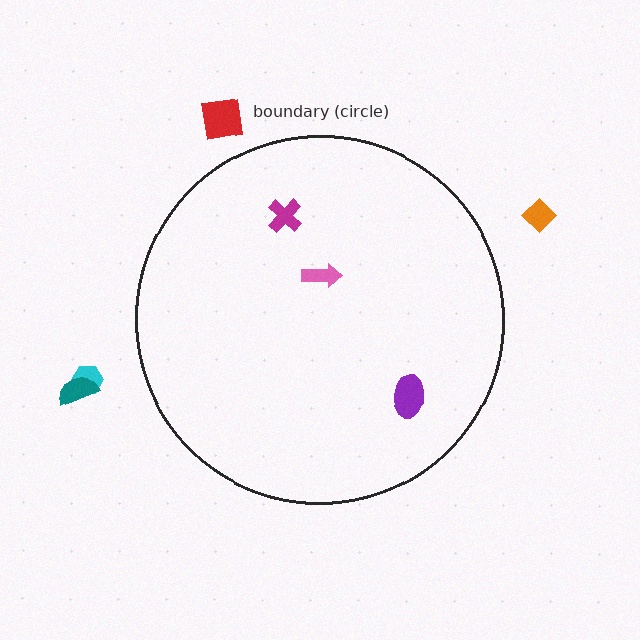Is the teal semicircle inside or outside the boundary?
Outside.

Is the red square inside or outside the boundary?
Outside.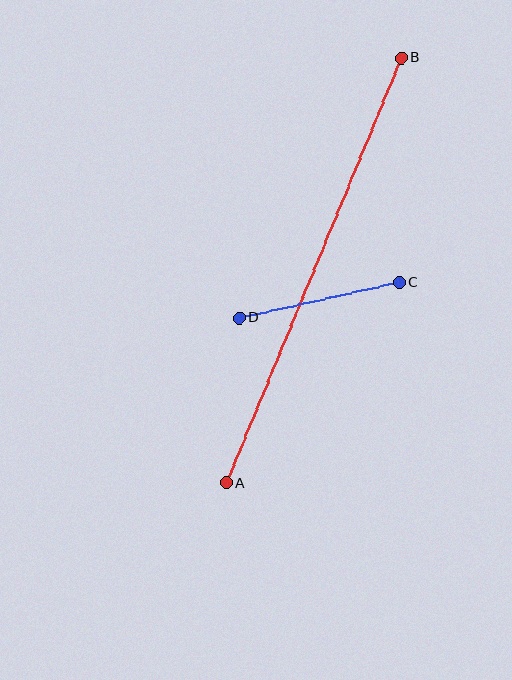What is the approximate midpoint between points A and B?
The midpoint is at approximately (314, 270) pixels.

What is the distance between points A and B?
The distance is approximately 459 pixels.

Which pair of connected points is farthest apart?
Points A and B are farthest apart.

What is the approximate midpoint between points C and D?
The midpoint is at approximately (319, 300) pixels.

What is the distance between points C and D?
The distance is approximately 164 pixels.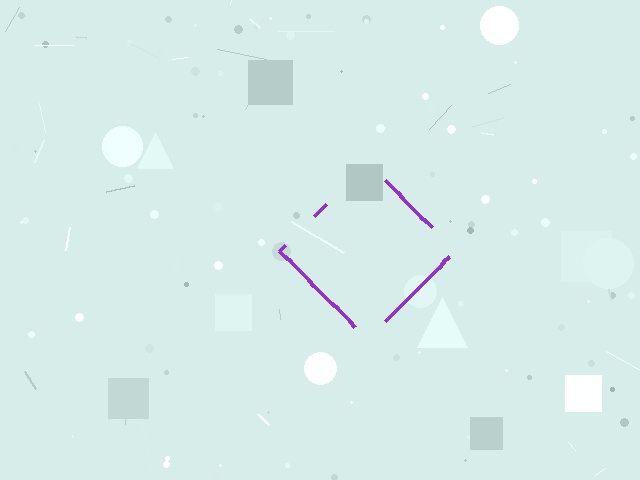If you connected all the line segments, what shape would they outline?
They would outline a diamond.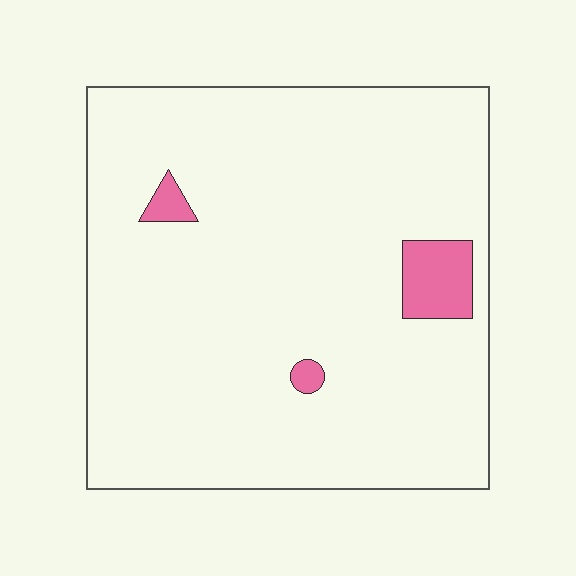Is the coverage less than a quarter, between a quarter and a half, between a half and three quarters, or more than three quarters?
Less than a quarter.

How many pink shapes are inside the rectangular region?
3.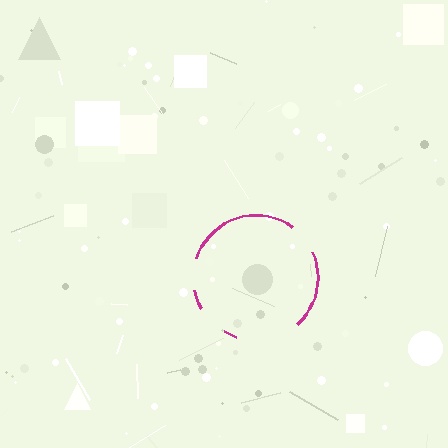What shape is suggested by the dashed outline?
The dashed outline suggests a circle.